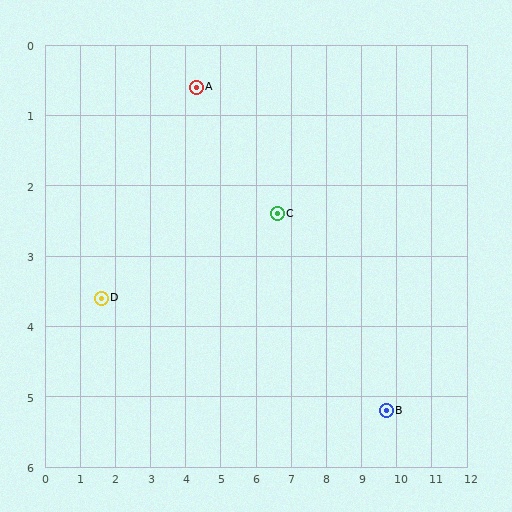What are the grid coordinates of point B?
Point B is at approximately (9.7, 5.2).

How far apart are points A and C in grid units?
Points A and C are about 2.9 grid units apart.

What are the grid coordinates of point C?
Point C is at approximately (6.6, 2.4).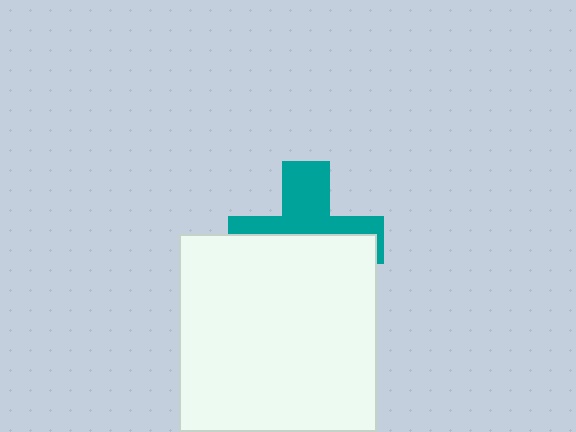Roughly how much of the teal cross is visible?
A small part of it is visible (roughly 44%).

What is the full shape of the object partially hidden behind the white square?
The partially hidden object is a teal cross.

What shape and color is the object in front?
The object in front is a white square.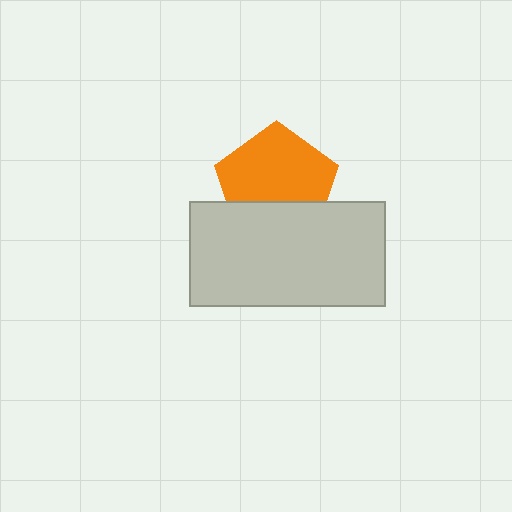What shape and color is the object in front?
The object in front is a light gray rectangle.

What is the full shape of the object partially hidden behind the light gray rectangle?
The partially hidden object is an orange pentagon.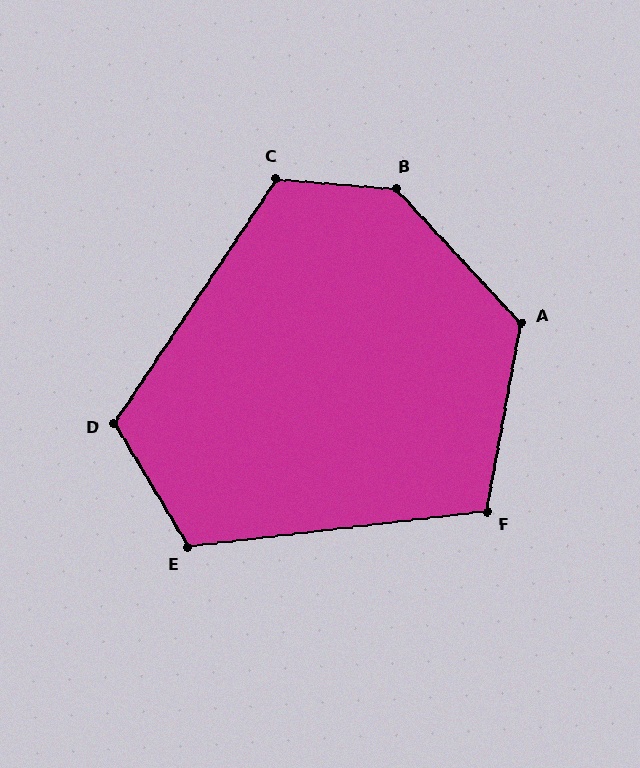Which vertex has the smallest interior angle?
F, at approximately 107 degrees.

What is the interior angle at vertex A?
Approximately 127 degrees (obtuse).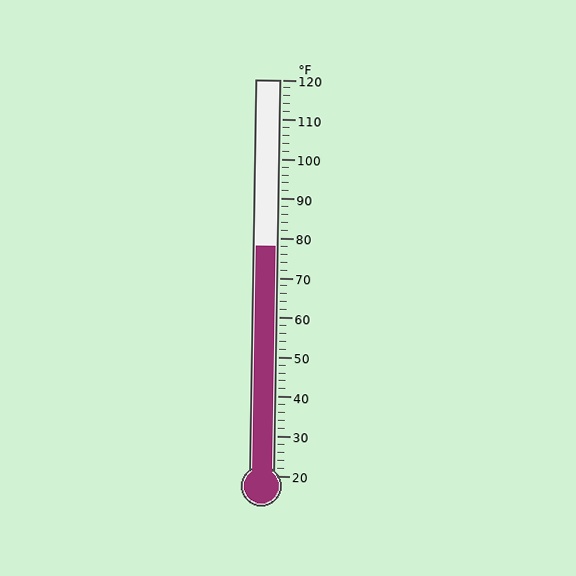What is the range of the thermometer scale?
The thermometer scale ranges from 20°F to 120°F.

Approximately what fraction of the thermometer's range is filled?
The thermometer is filled to approximately 60% of its range.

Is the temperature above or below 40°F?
The temperature is above 40°F.